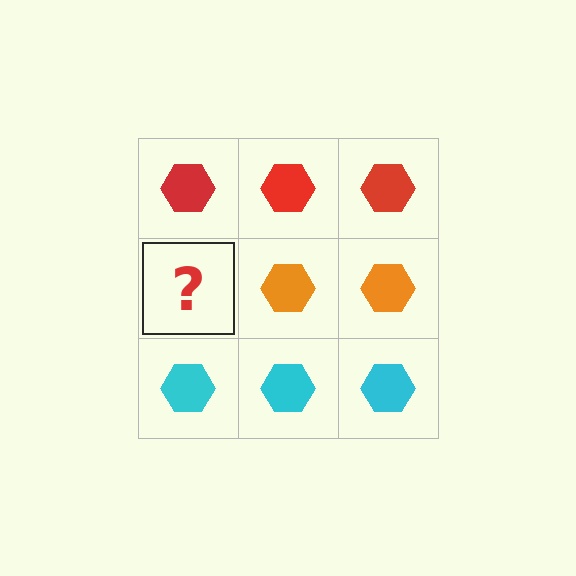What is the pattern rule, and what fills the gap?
The rule is that each row has a consistent color. The gap should be filled with an orange hexagon.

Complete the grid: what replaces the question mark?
The question mark should be replaced with an orange hexagon.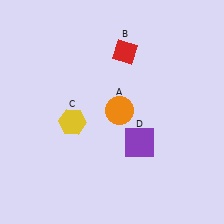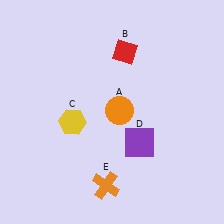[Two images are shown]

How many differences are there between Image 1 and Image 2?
There is 1 difference between the two images.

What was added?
An orange cross (E) was added in Image 2.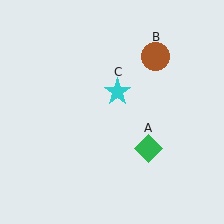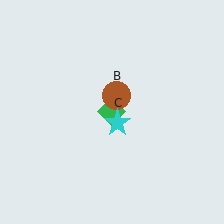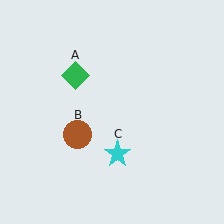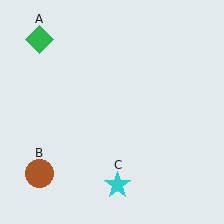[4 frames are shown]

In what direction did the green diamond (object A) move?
The green diamond (object A) moved up and to the left.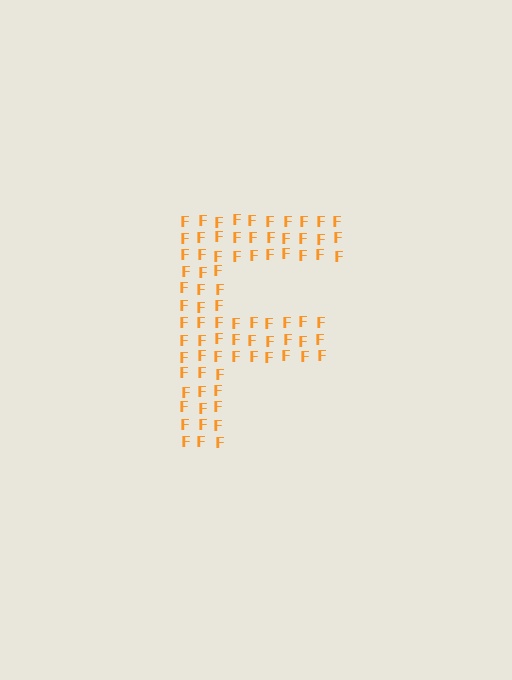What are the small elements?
The small elements are letter F's.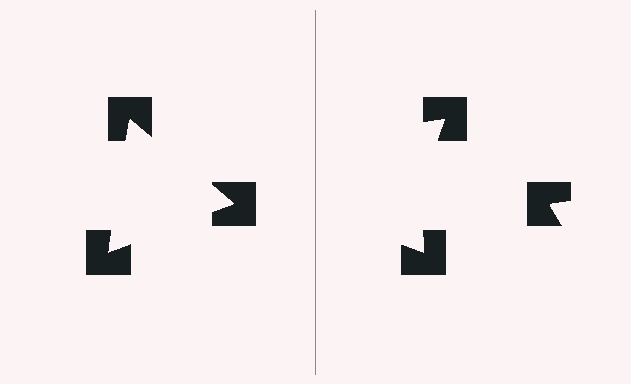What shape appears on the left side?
An illusory triangle.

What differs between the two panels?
The notched squares are positioned identically on both sides; only the wedge orientations differ. On the left they align to a triangle; on the right they are misaligned.